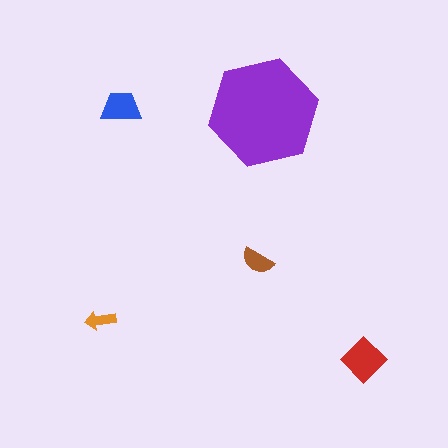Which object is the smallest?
The orange arrow.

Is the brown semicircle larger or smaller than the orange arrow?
Larger.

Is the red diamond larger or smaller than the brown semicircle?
Larger.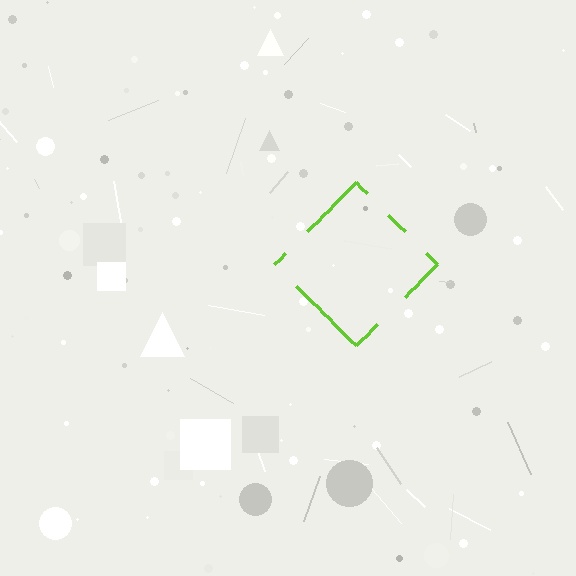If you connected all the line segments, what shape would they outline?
They would outline a diamond.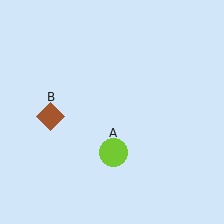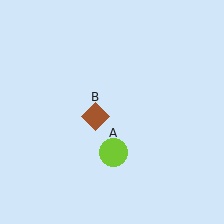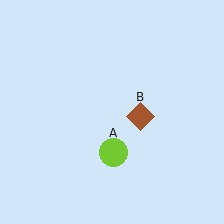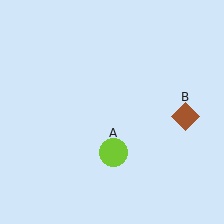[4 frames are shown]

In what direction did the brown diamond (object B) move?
The brown diamond (object B) moved right.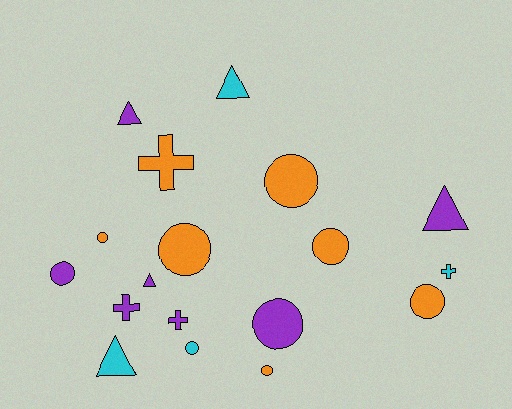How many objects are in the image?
There are 18 objects.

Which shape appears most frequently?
Circle, with 9 objects.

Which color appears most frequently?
Orange, with 7 objects.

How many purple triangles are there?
There are 3 purple triangles.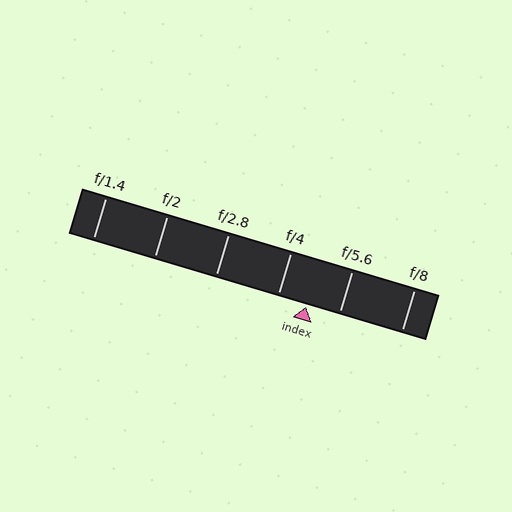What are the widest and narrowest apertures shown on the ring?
The widest aperture shown is f/1.4 and the narrowest is f/8.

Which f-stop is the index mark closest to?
The index mark is closest to f/4.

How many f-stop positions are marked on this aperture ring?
There are 6 f-stop positions marked.